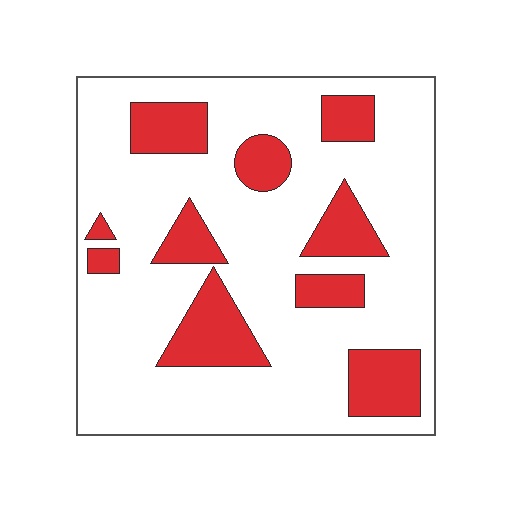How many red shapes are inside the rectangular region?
10.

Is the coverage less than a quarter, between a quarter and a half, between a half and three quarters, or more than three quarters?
Less than a quarter.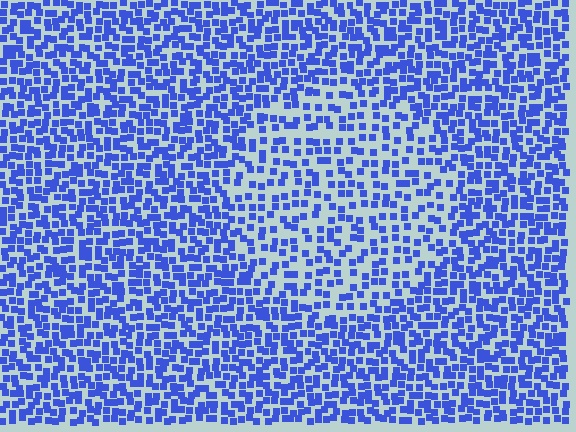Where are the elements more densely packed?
The elements are more densely packed outside the circle boundary.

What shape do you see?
I see a circle.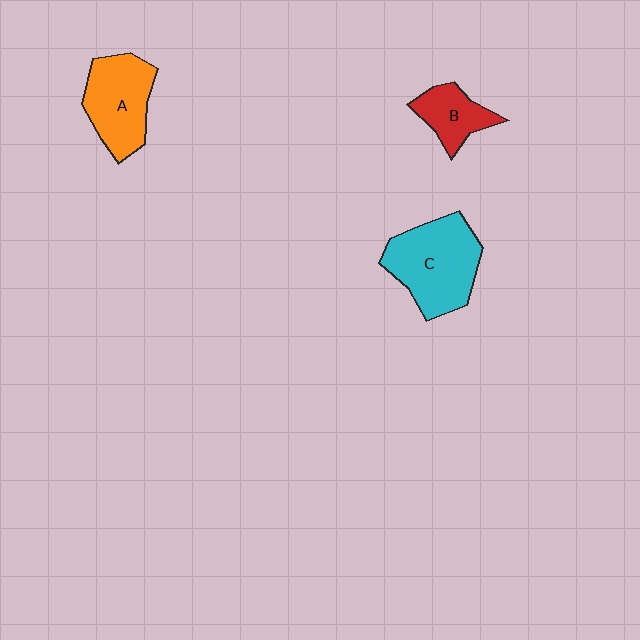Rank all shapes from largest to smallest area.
From largest to smallest: C (cyan), A (orange), B (red).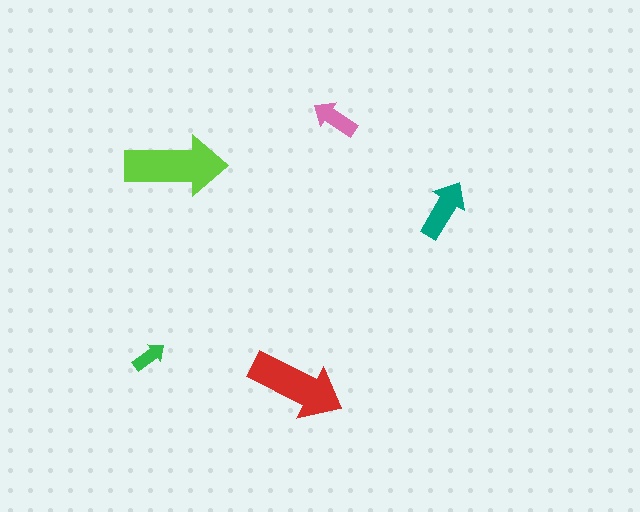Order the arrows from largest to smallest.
the lime one, the red one, the teal one, the pink one, the green one.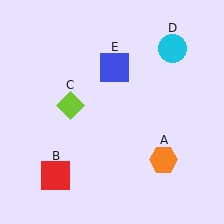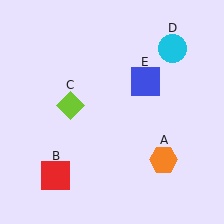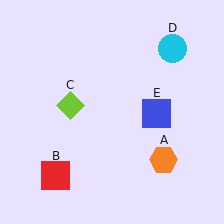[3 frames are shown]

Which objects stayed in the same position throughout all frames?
Orange hexagon (object A) and red square (object B) and lime diamond (object C) and cyan circle (object D) remained stationary.